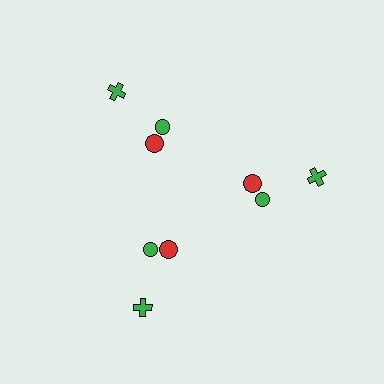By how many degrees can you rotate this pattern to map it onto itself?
The pattern maps onto itself every 120 degrees of rotation.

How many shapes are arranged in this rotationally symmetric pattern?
There are 9 shapes, arranged in 3 groups of 3.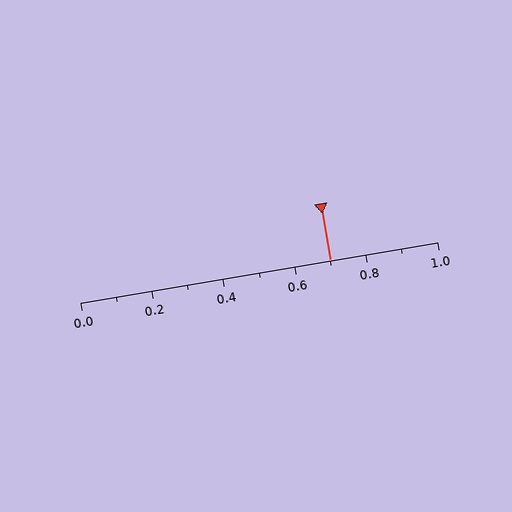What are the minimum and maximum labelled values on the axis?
The axis runs from 0.0 to 1.0.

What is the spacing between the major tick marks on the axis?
The major ticks are spaced 0.2 apart.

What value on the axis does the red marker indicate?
The marker indicates approximately 0.7.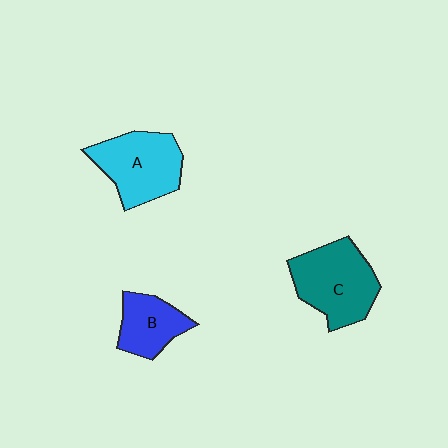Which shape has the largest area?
Shape C (teal).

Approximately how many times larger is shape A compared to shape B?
Approximately 1.5 times.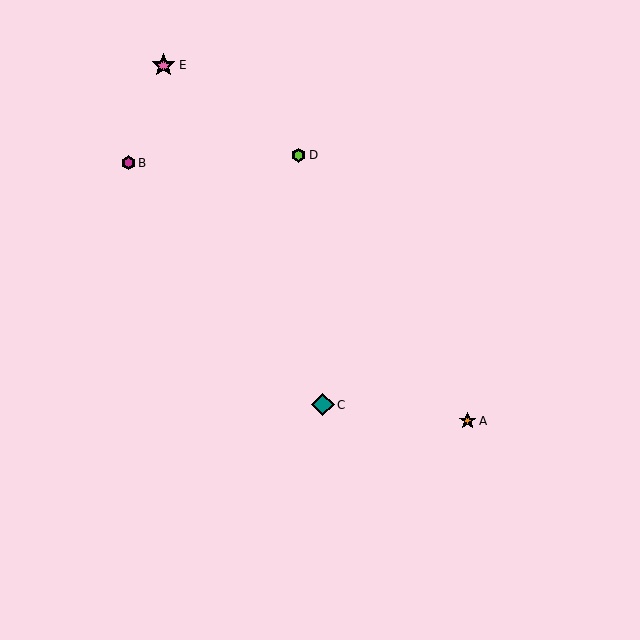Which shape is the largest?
The pink star (labeled E) is the largest.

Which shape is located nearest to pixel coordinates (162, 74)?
The pink star (labeled E) at (164, 65) is nearest to that location.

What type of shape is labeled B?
Shape B is a magenta hexagon.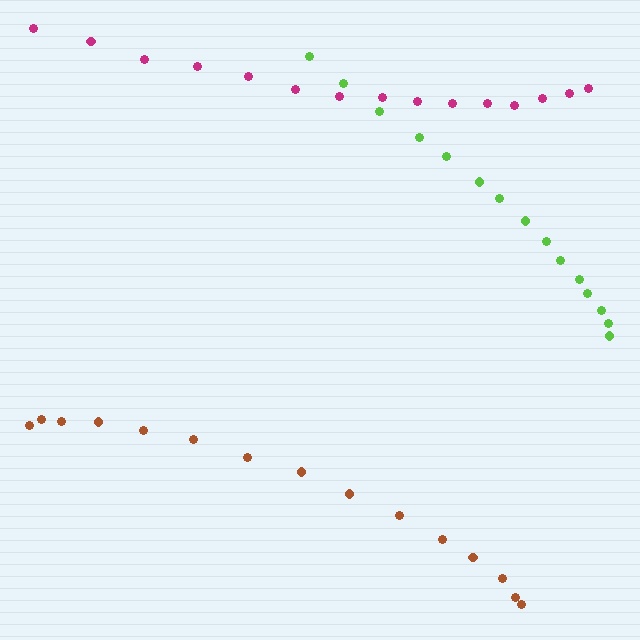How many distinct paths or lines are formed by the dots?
There are 3 distinct paths.